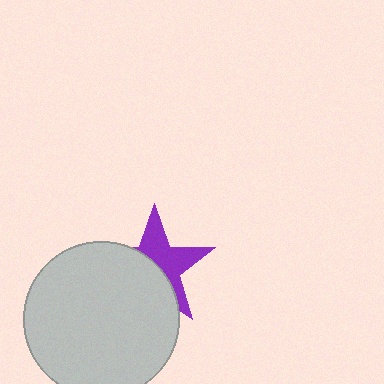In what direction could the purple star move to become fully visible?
The purple star could move toward the upper-right. That would shift it out from behind the light gray circle entirely.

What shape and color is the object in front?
The object in front is a light gray circle.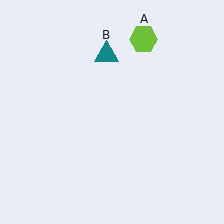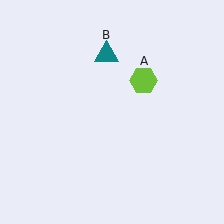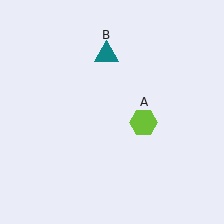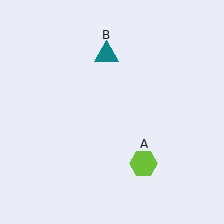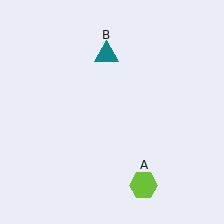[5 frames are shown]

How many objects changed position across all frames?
1 object changed position: lime hexagon (object A).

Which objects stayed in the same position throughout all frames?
Teal triangle (object B) remained stationary.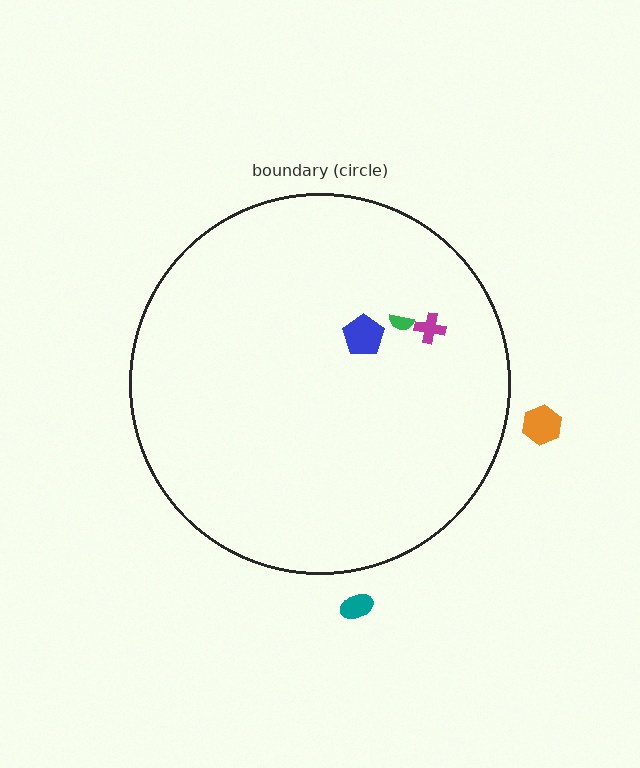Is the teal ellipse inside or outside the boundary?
Outside.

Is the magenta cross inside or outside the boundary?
Inside.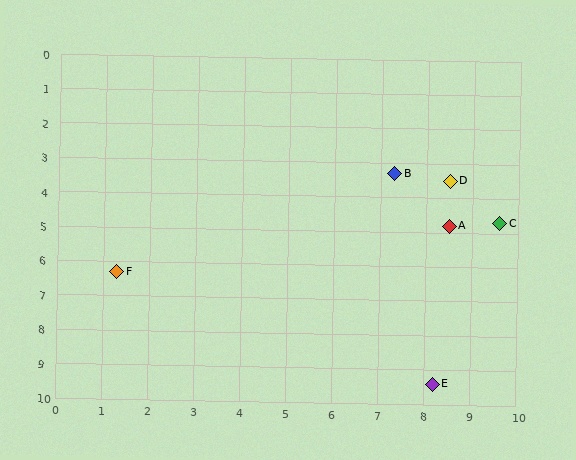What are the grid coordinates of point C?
Point C is at approximately (9.6, 4.7).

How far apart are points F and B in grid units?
Points F and B are about 6.7 grid units apart.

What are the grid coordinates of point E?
Point E is at approximately (8.2, 9.4).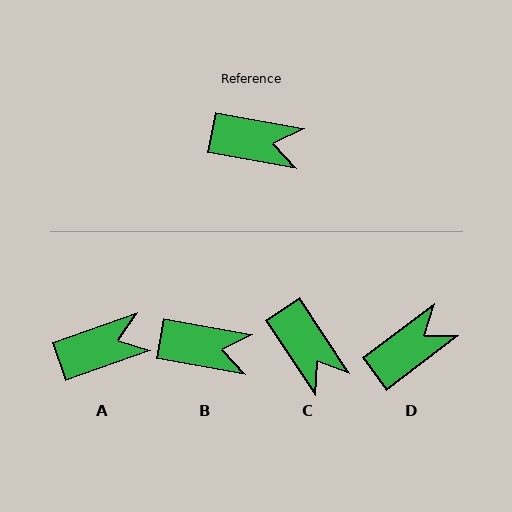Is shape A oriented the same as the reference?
No, it is off by about 29 degrees.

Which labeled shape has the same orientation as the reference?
B.